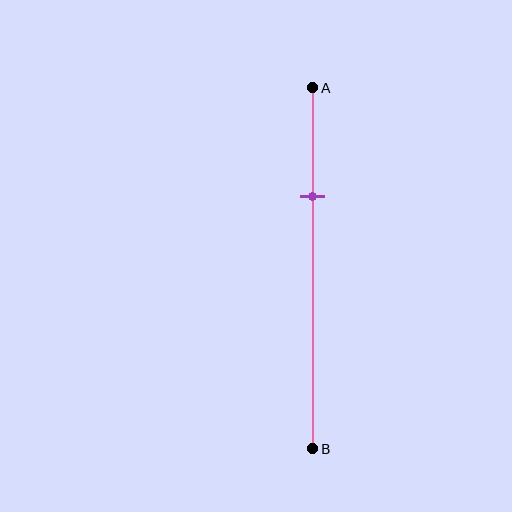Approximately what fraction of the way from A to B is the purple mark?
The purple mark is approximately 30% of the way from A to B.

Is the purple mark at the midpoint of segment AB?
No, the mark is at about 30% from A, not at the 50% midpoint.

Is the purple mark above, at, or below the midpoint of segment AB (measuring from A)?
The purple mark is above the midpoint of segment AB.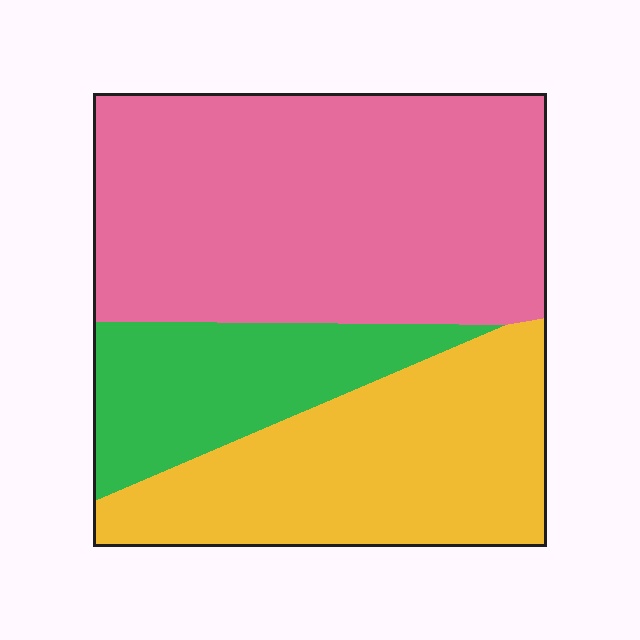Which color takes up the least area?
Green, at roughly 20%.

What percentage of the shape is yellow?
Yellow takes up about one third (1/3) of the shape.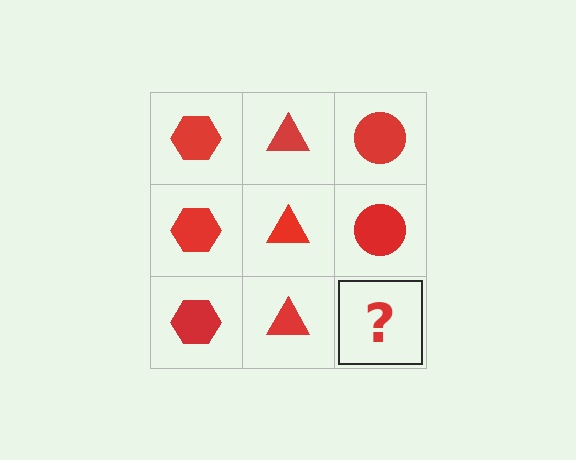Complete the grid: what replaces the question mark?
The question mark should be replaced with a red circle.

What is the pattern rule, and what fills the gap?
The rule is that each column has a consistent shape. The gap should be filled with a red circle.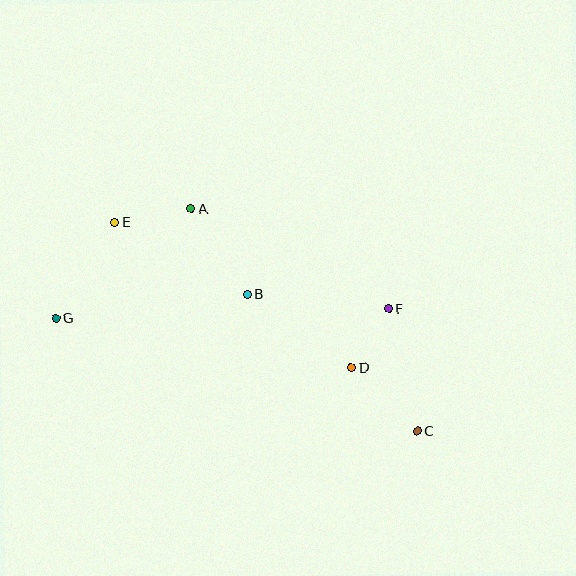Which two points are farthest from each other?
Points C and G are farthest from each other.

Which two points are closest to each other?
Points D and F are closest to each other.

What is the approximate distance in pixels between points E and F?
The distance between E and F is approximately 287 pixels.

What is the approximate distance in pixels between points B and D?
The distance between B and D is approximately 127 pixels.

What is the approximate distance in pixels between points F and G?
The distance between F and G is approximately 333 pixels.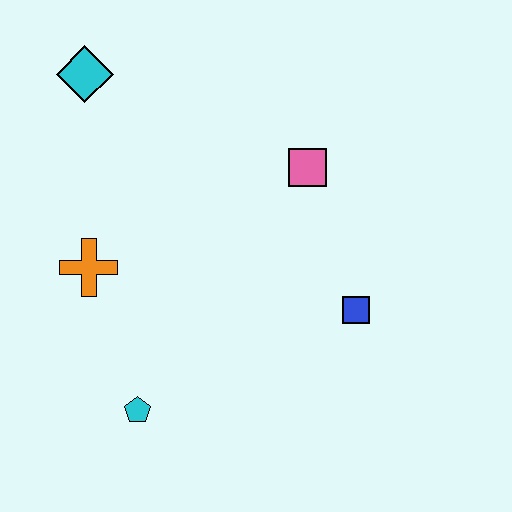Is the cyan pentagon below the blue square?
Yes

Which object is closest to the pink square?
The blue square is closest to the pink square.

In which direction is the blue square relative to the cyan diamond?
The blue square is to the right of the cyan diamond.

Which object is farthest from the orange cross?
The blue square is farthest from the orange cross.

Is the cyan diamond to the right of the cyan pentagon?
No